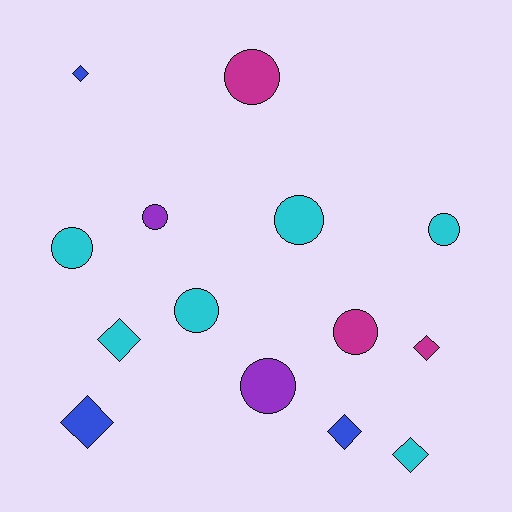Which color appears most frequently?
Cyan, with 6 objects.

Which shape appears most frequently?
Circle, with 8 objects.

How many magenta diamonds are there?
There is 1 magenta diamond.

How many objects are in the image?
There are 14 objects.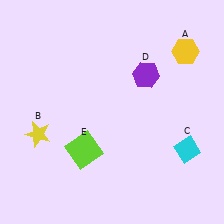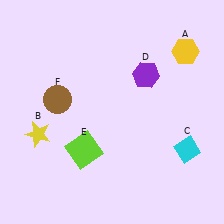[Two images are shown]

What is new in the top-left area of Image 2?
A brown circle (F) was added in the top-left area of Image 2.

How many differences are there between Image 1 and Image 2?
There is 1 difference between the two images.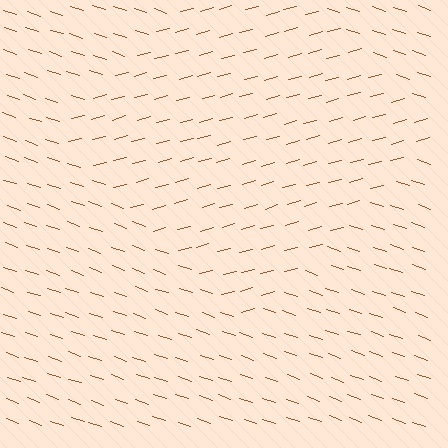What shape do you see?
I see a diamond.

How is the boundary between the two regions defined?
The boundary is defined purely by a change in line orientation (approximately 34 degrees difference). All lines are the same color and thickness.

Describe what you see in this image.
The image is filled with small brown line segments. A diamond region in the image has lines oriented differently from the surrounding lines, creating a visible texture boundary.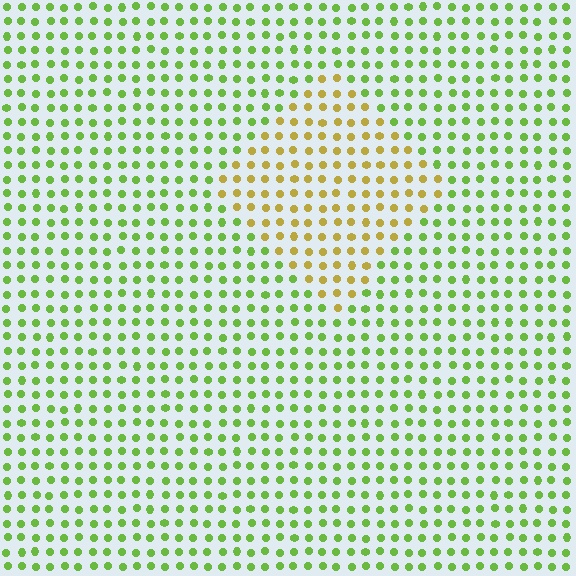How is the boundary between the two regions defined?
The boundary is defined purely by a slight shift in hue (about 48 degrees). Spacing, size, and orientation are identical on both sides.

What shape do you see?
I see a diamond.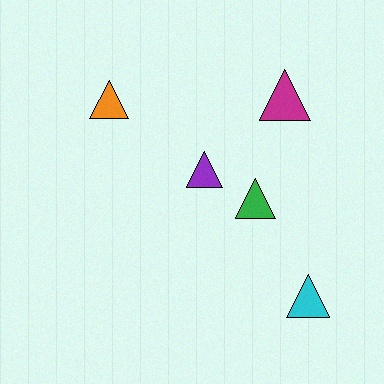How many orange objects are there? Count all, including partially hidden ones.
There is 1 orange object.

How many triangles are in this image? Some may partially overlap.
There are 5 triangles.